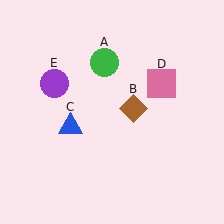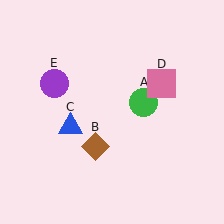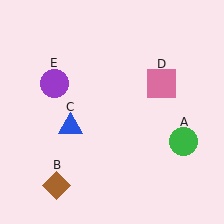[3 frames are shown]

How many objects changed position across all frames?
2 objects changed position: green circle (object A), brown diamond (object B).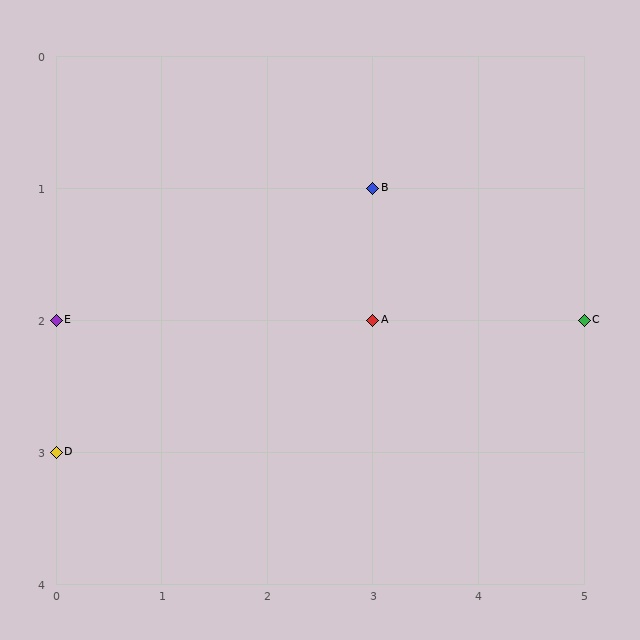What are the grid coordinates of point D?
Point D is at grid coordinates (0, 3).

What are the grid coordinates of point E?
Point E is at grid coordinates (0, 2).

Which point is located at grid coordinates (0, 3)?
Point D is at (0, 3).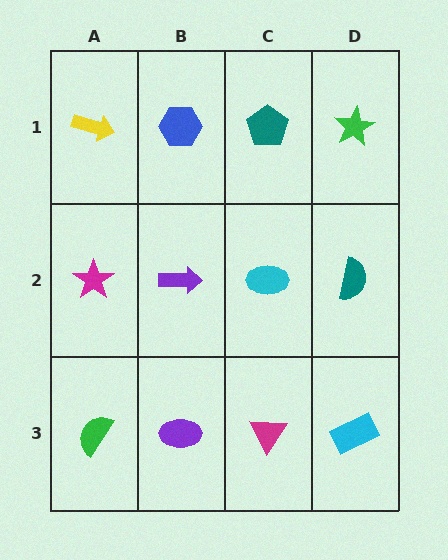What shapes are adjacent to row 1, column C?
A cyan ellipse (row 2, column C), a blue hexagon (row 1, column B), a green star (row 1, column D).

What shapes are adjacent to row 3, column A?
A magenta star (row 2, column A), a purple ellipse (row 3, column B).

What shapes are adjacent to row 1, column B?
A purple arrow (row 2, column B), a yellow arrow (row 1, column A), a teal pentagon (row 1, column C).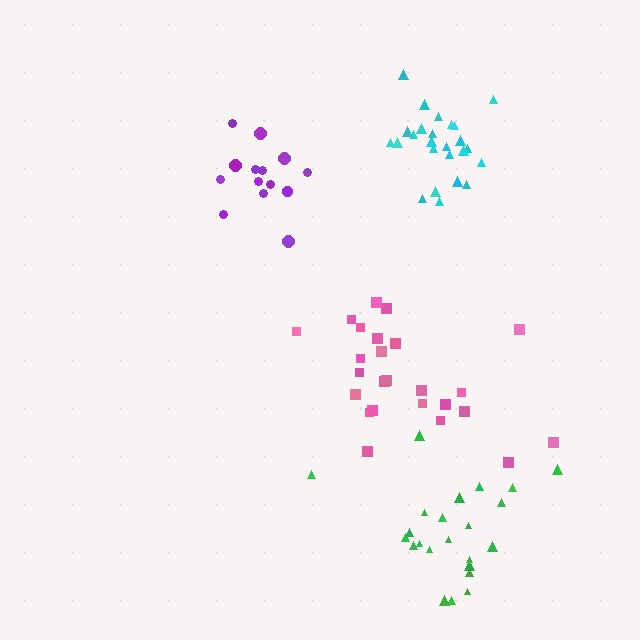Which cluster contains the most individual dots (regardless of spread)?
Pink (25).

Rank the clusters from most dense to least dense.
cyan, purple, pink, green.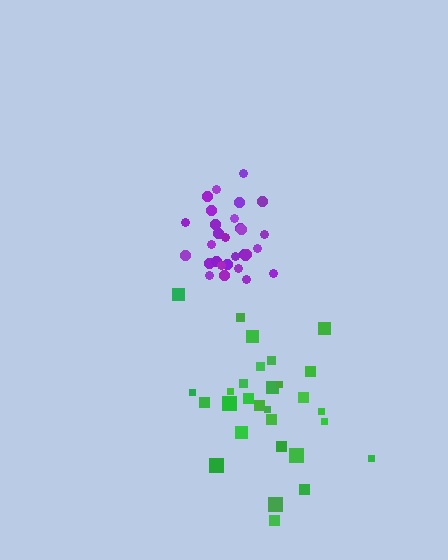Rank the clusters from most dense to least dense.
purple, green.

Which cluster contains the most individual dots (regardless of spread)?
Purple (31).